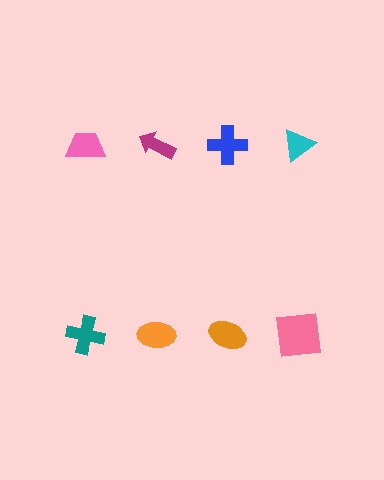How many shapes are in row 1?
4 shapes.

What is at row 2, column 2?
An orange ellipse.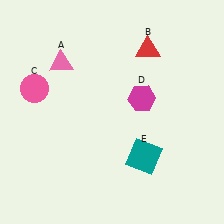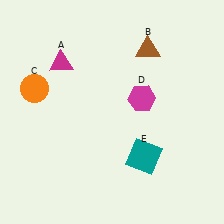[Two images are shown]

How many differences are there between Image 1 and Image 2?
There are 3 differences between the two images.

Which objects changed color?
A changed from pink to magenta. B changed from red to brown. C changed from pink to orange.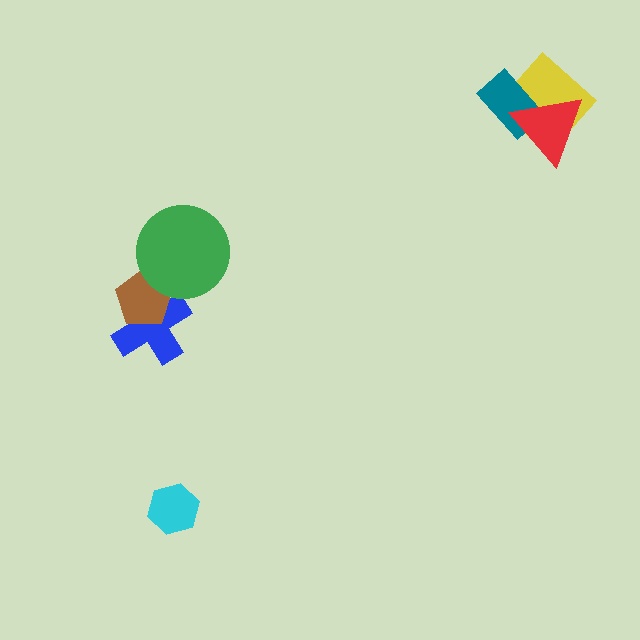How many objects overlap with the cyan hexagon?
0 objects overlap with the cyan hexagon.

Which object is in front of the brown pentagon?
The green circle is in front of the brown pentagon.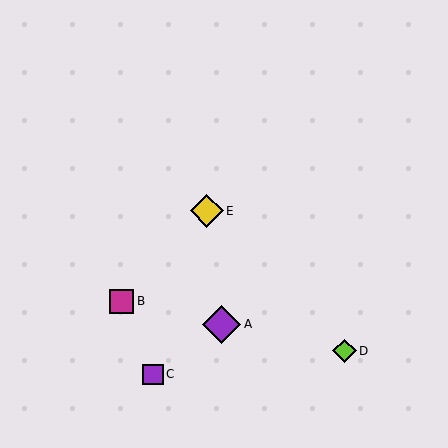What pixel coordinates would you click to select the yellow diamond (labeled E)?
Click at (207, 211) to select the yellow diamond E.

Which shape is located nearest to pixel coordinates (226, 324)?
The purple diamond (labeled A) at (222, 324) is nearest to that location.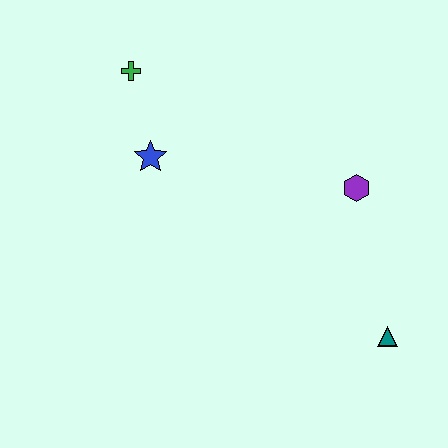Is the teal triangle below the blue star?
Yes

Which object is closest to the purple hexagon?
The teal triangle is closest to the purple hexagon.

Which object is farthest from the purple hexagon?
The green cross is farthest from the purple hexagon.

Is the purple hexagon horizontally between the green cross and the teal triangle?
Yes